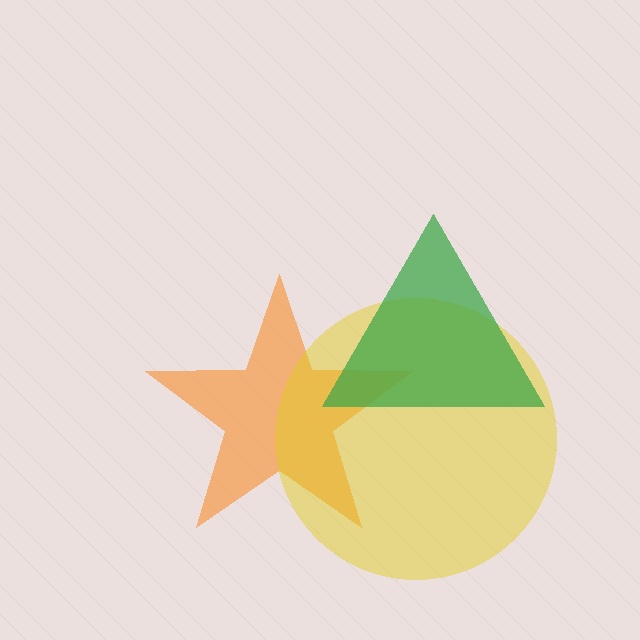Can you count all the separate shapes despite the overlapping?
Yes, there are 3 separate shapes.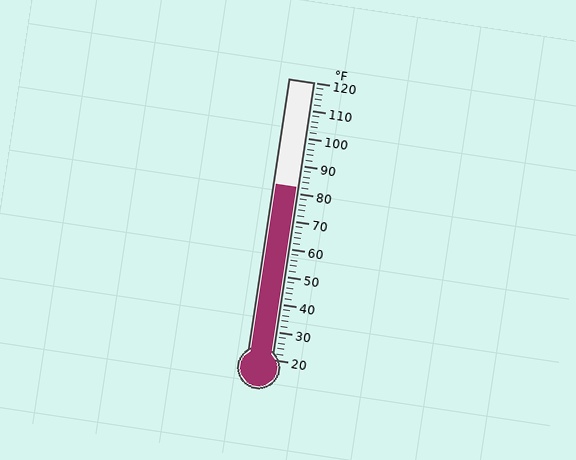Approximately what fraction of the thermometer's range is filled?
The thermometer is filled to approximately 60% of its range.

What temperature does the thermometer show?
The thermometer shows approximately 82°F.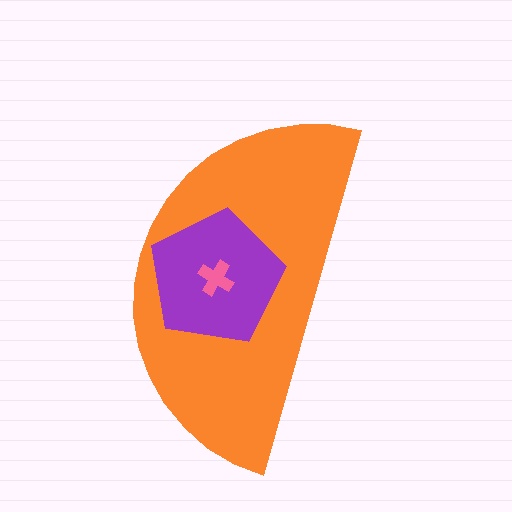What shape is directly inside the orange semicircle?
The purple pentagon.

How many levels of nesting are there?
3.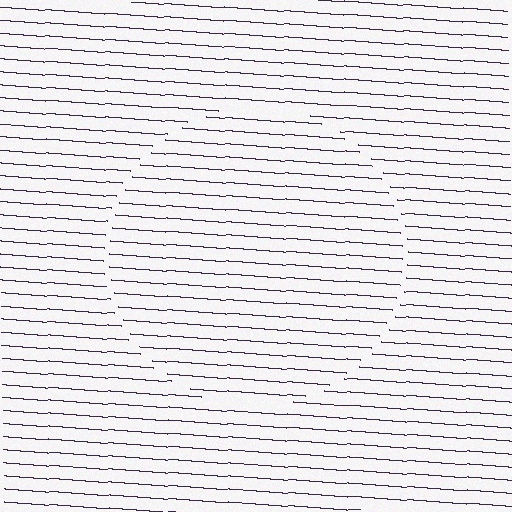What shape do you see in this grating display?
An illusory circle. The interior of the shape contains the same grating, shifted by half a period — the contour is defined by the phase discontinuity where line-ends from the inner and outer gratings abut.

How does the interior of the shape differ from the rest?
The interior of the shape contains the same grating, shifted by half a period — the contour is defined by the phase discontinuity where line-ends from the inner and outer gratings abut.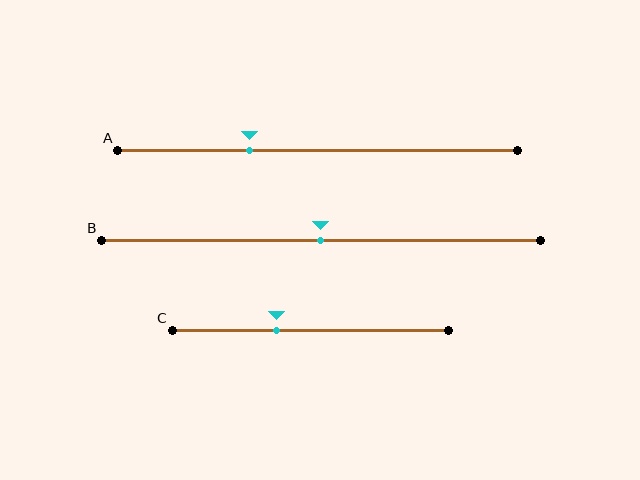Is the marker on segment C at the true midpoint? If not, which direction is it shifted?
No, the marker on segment C is shifted to the left by about 12% of the segment length.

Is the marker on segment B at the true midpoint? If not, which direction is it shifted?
Yes, the marker on segment B is at the true midpoint.